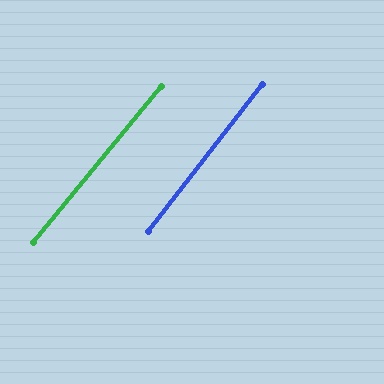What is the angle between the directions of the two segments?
Approximately 2 degrees.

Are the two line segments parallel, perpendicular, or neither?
Parallel — their directions differ by only 1.6°.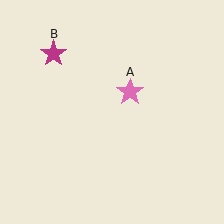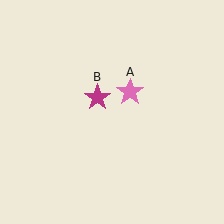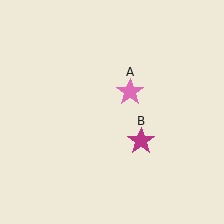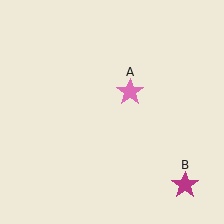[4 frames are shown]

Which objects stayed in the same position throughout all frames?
Pink star (object A) remained stationary.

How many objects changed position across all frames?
1 object changed position: magenta star (object B).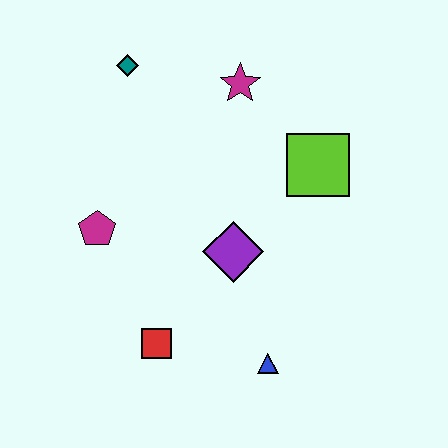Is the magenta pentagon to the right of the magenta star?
No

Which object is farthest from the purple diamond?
The teal diamond is farthest from the purple diamond.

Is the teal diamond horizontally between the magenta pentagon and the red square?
Yes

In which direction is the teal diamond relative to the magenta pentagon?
The teal diamond is above the magenta pentagon.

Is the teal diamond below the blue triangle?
No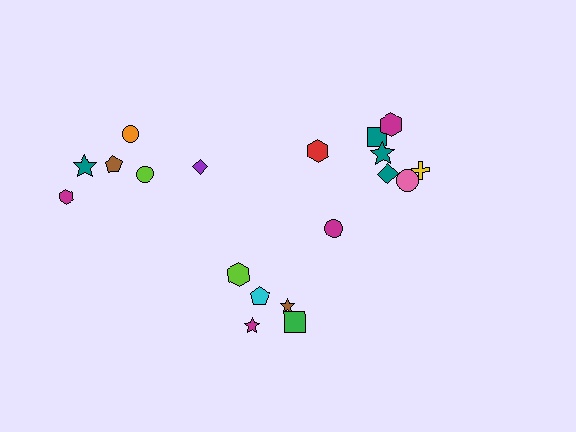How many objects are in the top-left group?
There are 6 objects.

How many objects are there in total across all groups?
There are 19 objects.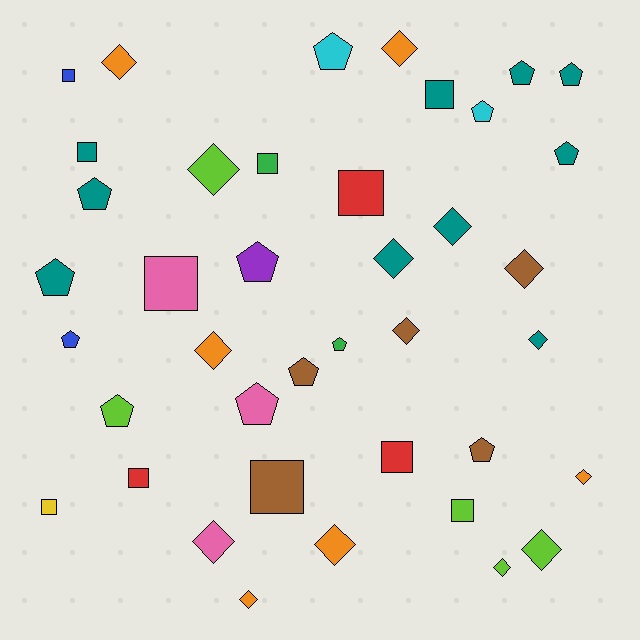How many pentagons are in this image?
There are 14 pentagons.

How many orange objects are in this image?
There are 6 orange objects.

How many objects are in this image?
There are 40 objects.